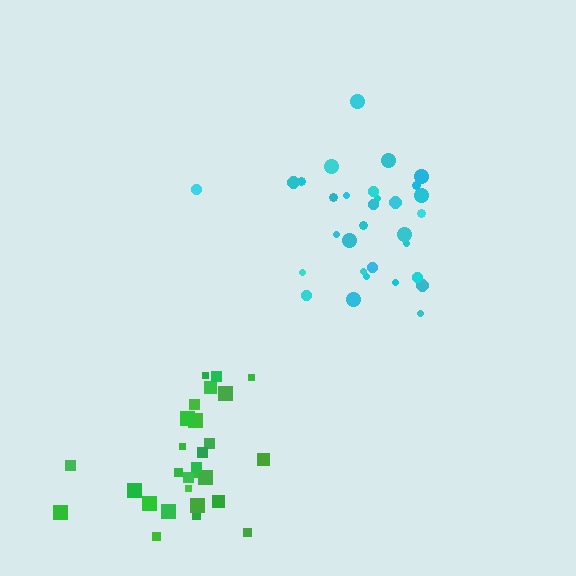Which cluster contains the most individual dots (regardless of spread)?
Cyan (32).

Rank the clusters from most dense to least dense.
green, cyan.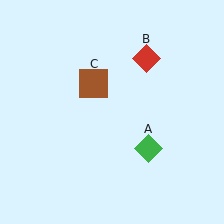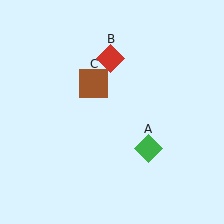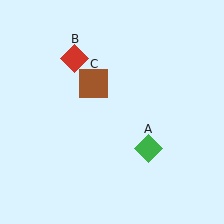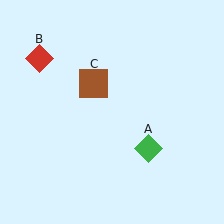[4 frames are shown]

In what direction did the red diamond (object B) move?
The red diamond (object B) moved left.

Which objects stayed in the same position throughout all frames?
Green diamond (object A) and brown square (object C) remained stationary.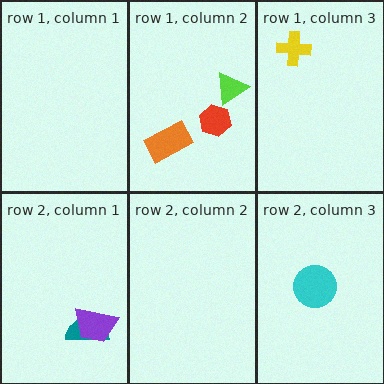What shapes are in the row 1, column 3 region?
The yellow cross.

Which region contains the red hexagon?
The row 1, column 2 region.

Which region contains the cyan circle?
The row 2, column 3 region.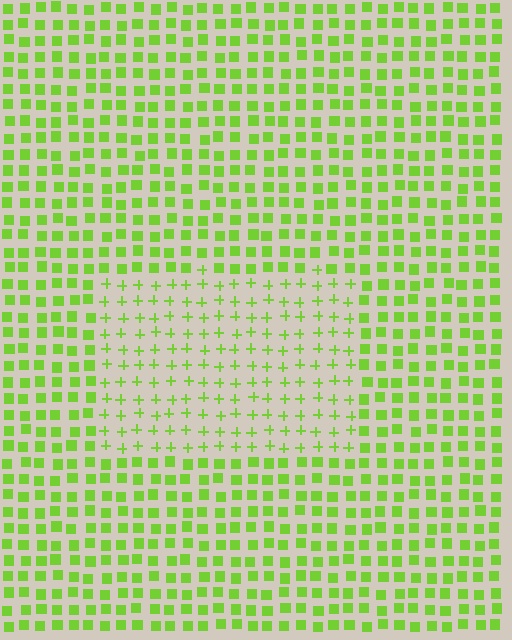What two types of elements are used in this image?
The image uses plus signs inside the rectangle region and squares outside it.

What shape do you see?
I see a rectangle.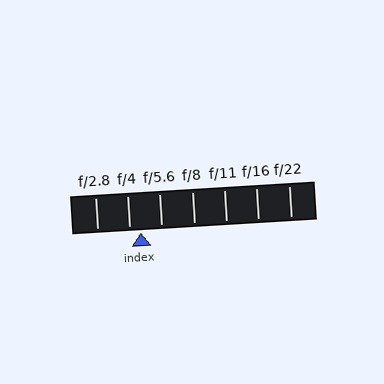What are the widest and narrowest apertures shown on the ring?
The widest aperture shown is f/2.8 and the narrowest is f/22.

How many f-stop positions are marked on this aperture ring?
There are 7 f-stop positions marked.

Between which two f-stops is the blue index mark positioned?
The index mark is between f/4 and f/5.6.